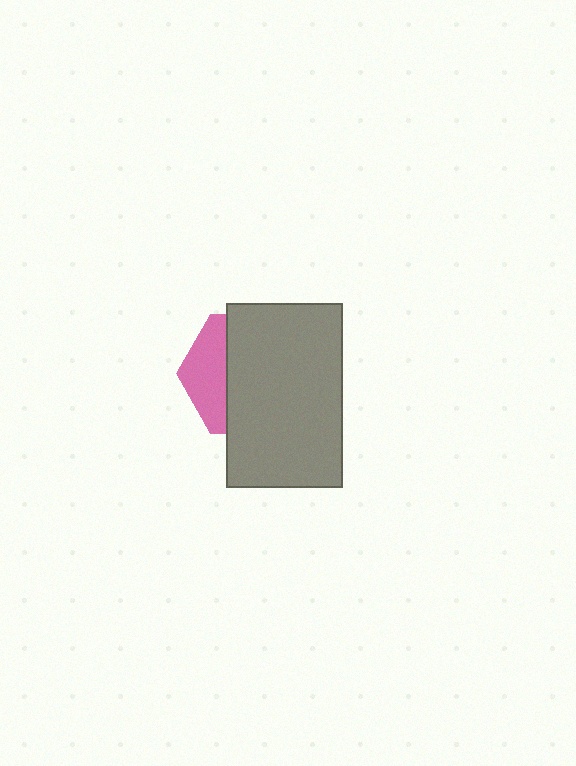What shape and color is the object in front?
The object in front is a gray rectangle.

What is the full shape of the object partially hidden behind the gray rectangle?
The partially hidden object is a pink hexagon.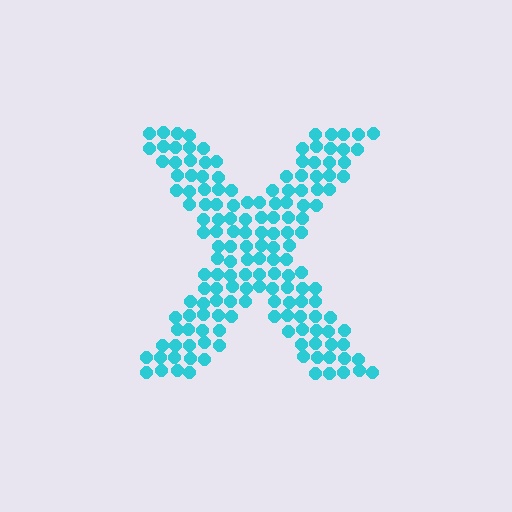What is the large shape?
The large shape is the letter X.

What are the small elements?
The small elements are circles.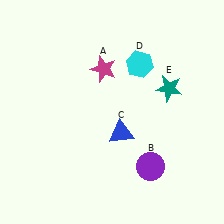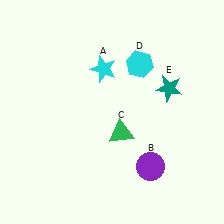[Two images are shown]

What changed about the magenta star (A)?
In Image 1, A is magenta. In Image 2, it changed to cyan.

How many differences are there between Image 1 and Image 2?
There are 2 differences between the two images.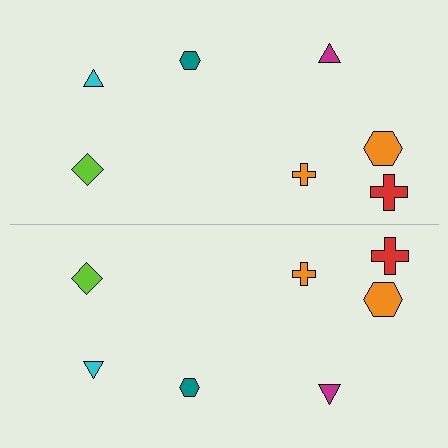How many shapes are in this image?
There are 14 shapes in this image.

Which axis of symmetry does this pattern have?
The pattern has a horizontal axis of symmetry running through the center of the image.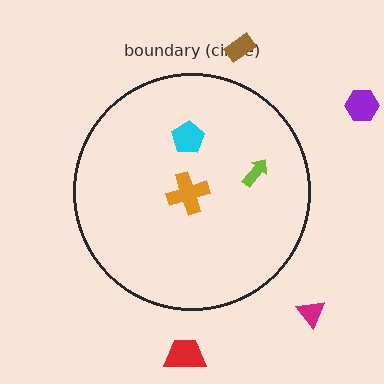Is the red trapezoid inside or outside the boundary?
Outside.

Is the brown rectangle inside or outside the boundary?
Outside.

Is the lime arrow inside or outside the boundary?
Inside.